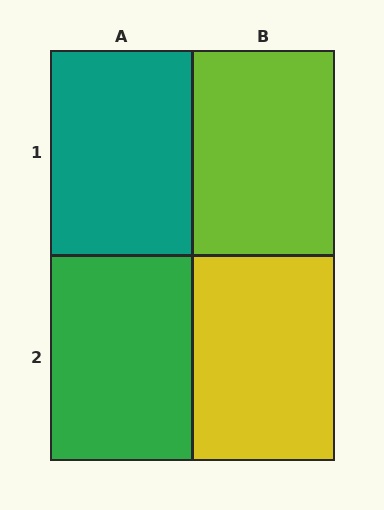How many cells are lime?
1 cell is lime.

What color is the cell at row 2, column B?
Yellow.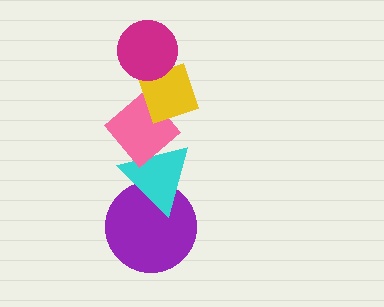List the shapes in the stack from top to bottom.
From top to bottom: the magenta circle, the yellow diamond, the pink diamond, the cyan triangle, the purple circle.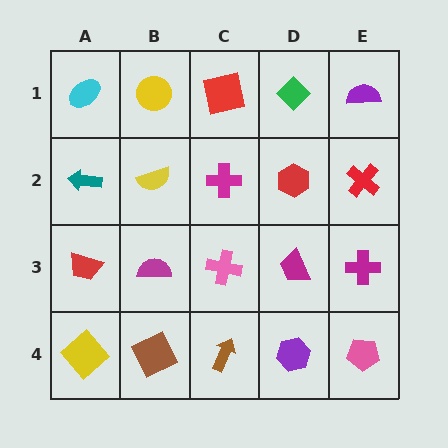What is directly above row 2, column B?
A yellow circle.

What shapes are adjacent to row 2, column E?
A purple semicircle (row 1, column E), a magenta cross (row 3, column E), a red hexagon (row 2, column D).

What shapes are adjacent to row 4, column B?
A magenta semicircle (row 3, column B), a yellow diamond (row 4, column A), a brown arrow (row 4, column C).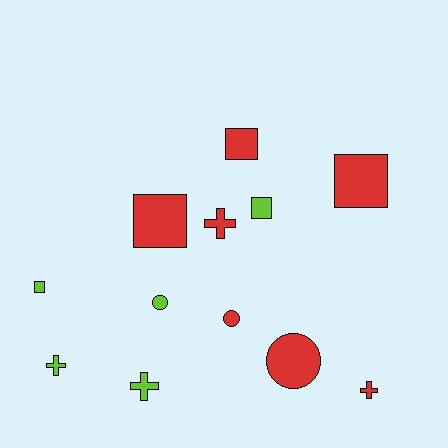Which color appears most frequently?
Red, with 7 objects.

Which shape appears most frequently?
Square, with 5 objects.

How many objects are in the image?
There are 12 objects.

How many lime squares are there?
There are 2 lime squares.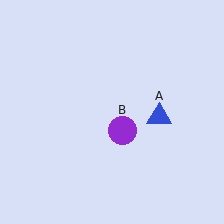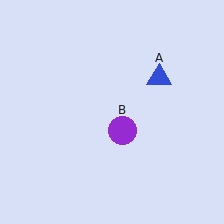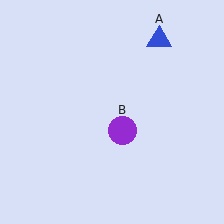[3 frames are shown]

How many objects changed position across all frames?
1 object changed position: blue triangle (object A).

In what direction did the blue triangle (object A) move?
The blue triangle (object A) moved up.